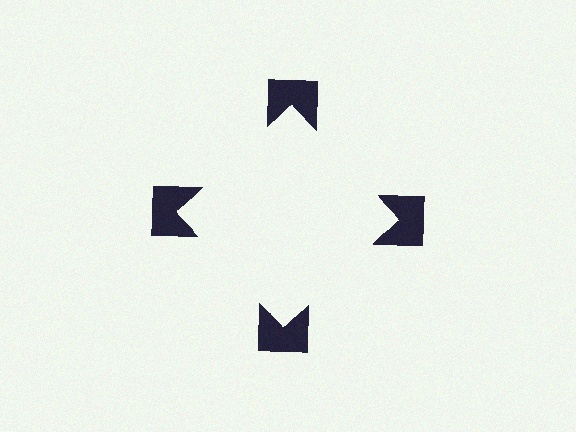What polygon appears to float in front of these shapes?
An illusory square — its edges are inferred from the aligned wedge cuts in the notched squares, not physically drawn.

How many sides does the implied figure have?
4 sides.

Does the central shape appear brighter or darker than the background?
It typically appears slightly brighter than the background, even though no actual brightness change is drawn.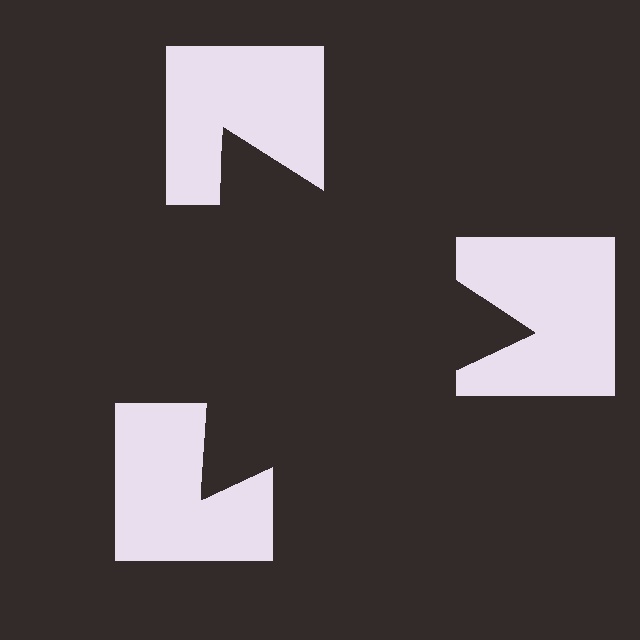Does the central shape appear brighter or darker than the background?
It typically appears slightly darker than the background, even though no actual brightness change is drawn.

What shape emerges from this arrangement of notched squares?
An illusory triangle — its edges are inferred from the aligned wedge cuts in the notched squares, not physically drawn.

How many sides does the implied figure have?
3 sides.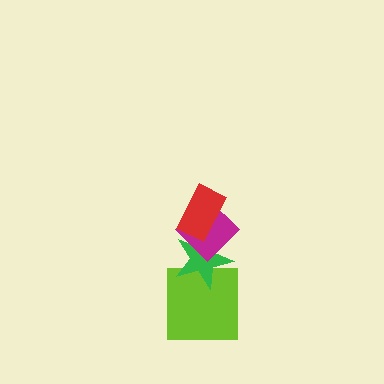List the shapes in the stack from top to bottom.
From top to bottom: the red rectangle, the magenta diamond, the green star, the lime square.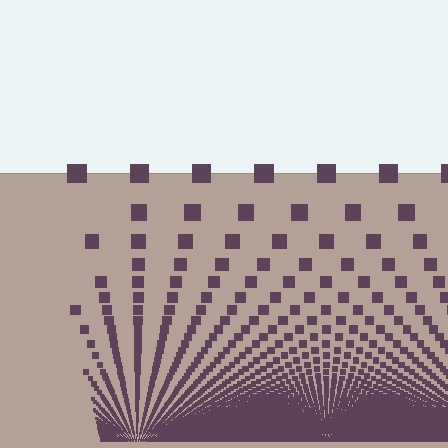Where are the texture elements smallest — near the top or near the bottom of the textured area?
Near the bottom.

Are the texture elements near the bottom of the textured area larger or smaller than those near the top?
Smaller. The gradient is inverted — elements near the bottom are smaller and denser.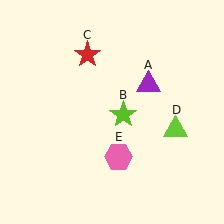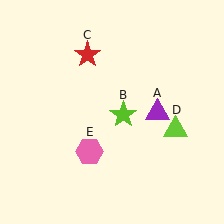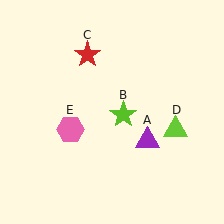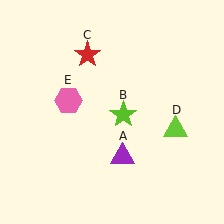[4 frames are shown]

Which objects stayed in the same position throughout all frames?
Lime star (object B) and red star (object C) and lime triangle (object D) remained stationary.